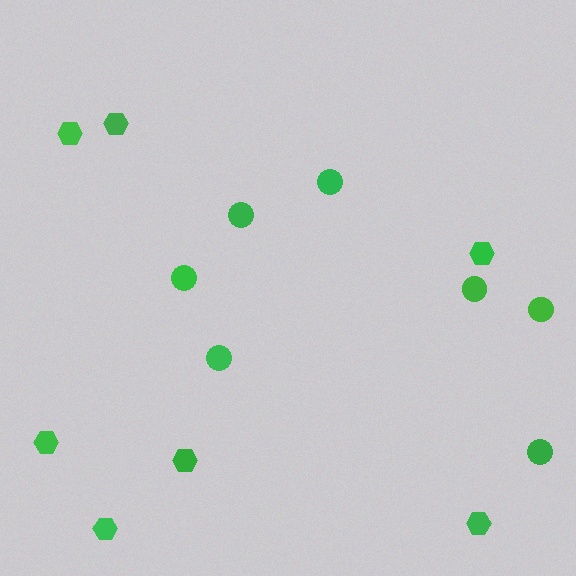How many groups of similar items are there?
There are 2 groups: one group of hexagons (7) and one group of circles (7).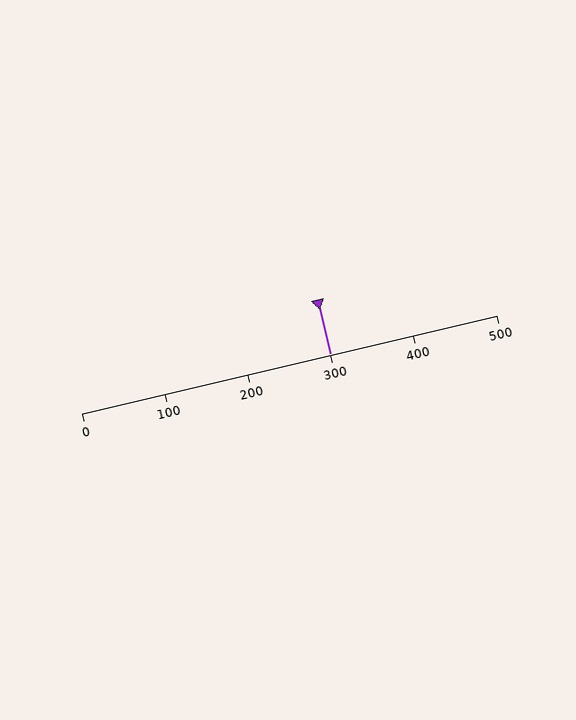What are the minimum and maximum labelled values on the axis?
The axis runs from 0 to 500.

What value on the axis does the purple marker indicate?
The marker indicates approximately 300.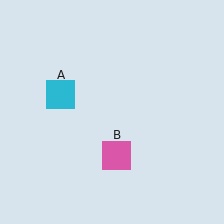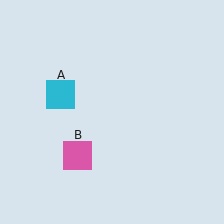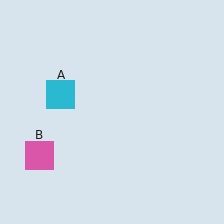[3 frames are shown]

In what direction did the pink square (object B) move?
The pink square (object B) moved left.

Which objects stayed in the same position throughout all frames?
Cyan square (object A) remained stationary.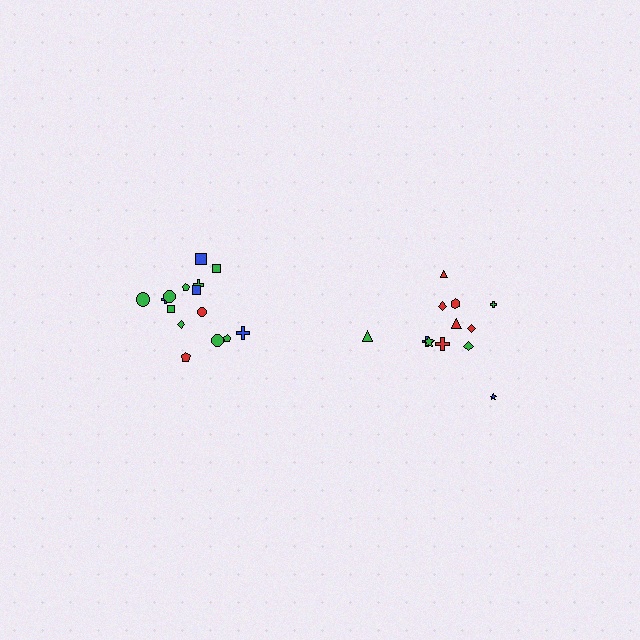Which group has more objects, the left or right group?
The left group.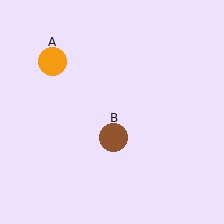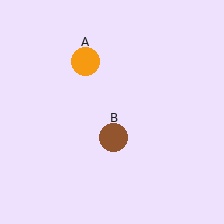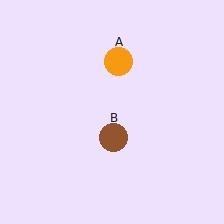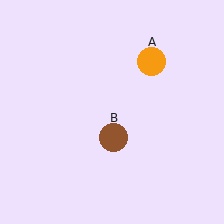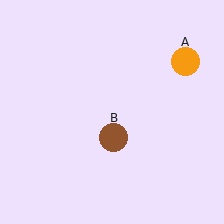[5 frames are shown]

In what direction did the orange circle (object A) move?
The orange circle (object A) moved right.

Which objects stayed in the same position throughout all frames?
Brown circle (object B) remained stationary.